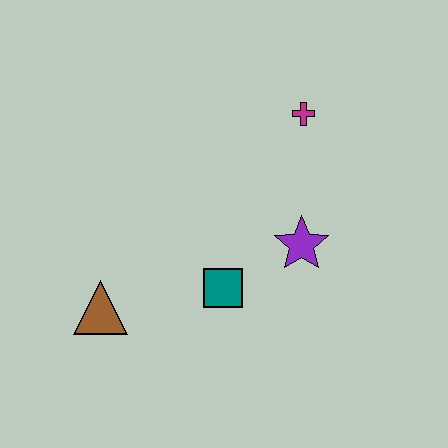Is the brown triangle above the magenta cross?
No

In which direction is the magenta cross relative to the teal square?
The magenta cross is above the teal square.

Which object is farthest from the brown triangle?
The magenta cross is farthest from the brown triangle.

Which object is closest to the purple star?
The teal square is closest to the purple star.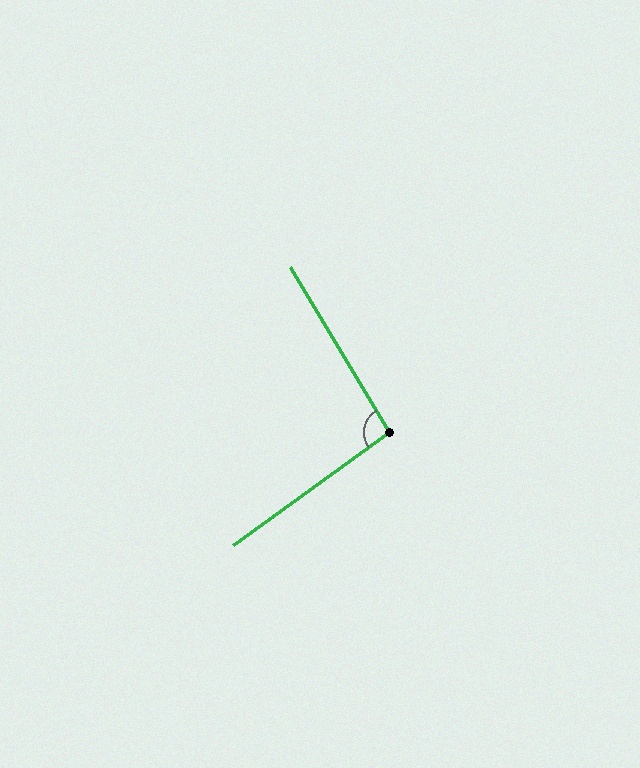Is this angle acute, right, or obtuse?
It is approximately a right angle.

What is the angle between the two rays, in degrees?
Approximately 95 degrees.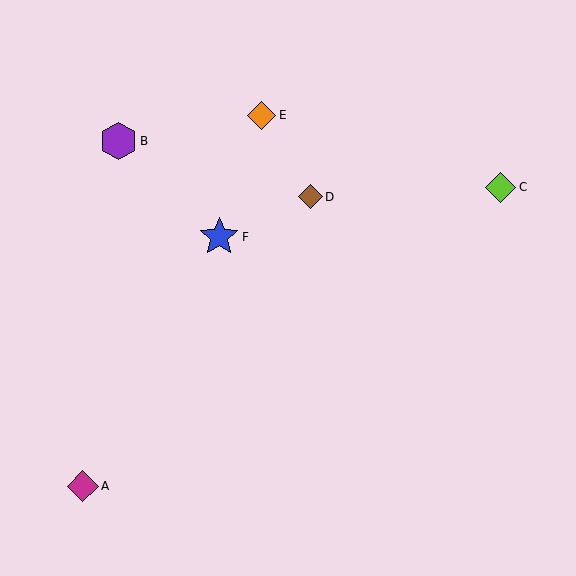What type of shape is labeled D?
Shape D is a brown diamond.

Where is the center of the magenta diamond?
The center of the magenta diamond is at (83, 486).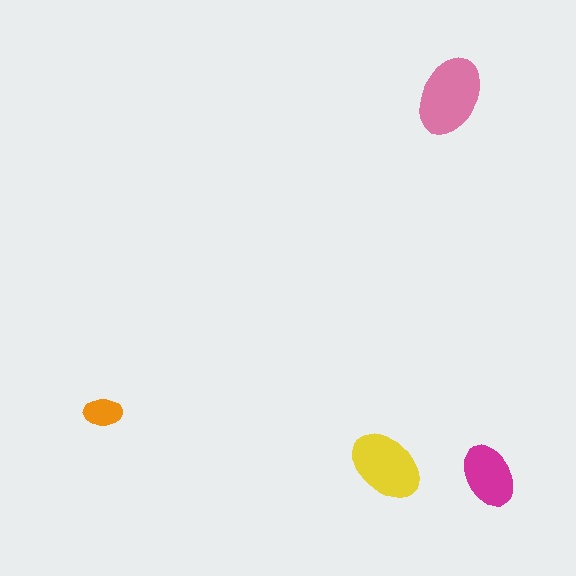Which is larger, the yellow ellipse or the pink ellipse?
The pink one.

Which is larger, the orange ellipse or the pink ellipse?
The pink one.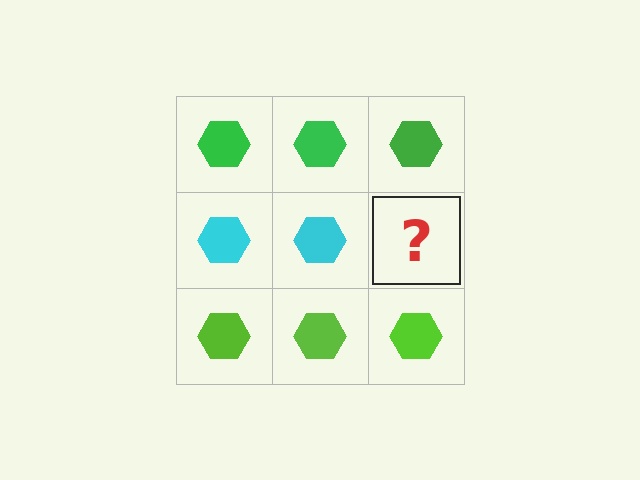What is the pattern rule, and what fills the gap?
The rule is that each row has a consistent color. The gap should be filled with a cyan hexagon.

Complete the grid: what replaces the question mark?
The question mark should be replaced with a cyan hexagon.